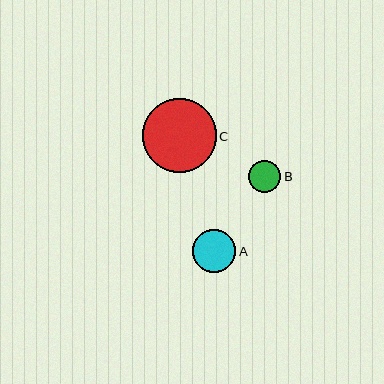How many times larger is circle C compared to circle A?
Circle C is approximately 1.7 times the size of circle A.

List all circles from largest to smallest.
From largest to smallest: C, A, B.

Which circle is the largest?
Circle C is the largest with a size of approximately 74 pixels.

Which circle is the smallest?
Circle B is the smallest with a size of approximately 32 pixels.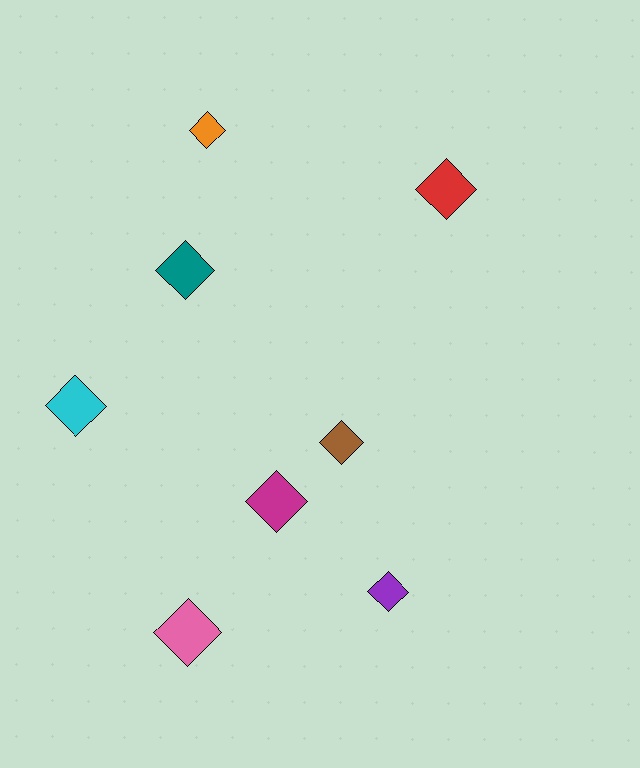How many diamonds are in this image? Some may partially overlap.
There are 8 diamonds.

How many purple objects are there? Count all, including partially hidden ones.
There is 1 purple object.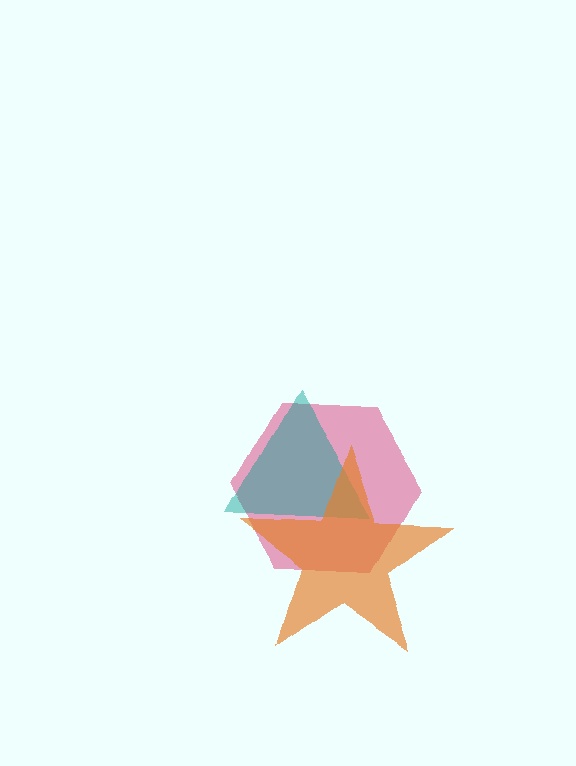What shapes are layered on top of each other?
The layered shapes are: a pink hexagon, a teal triangle, an orange star.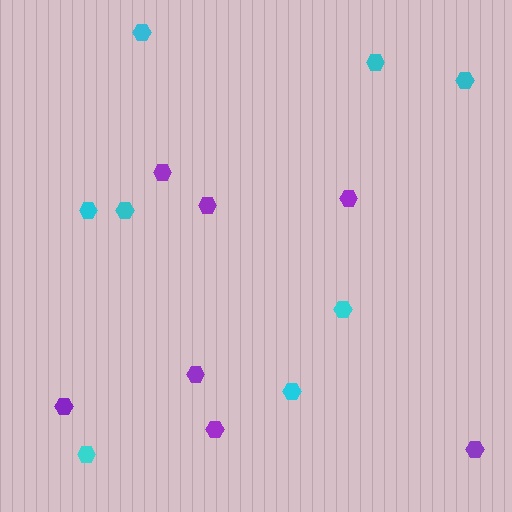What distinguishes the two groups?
There are 2 groups: one group of cyan hexagons (8) and one group of purple hexagons (7).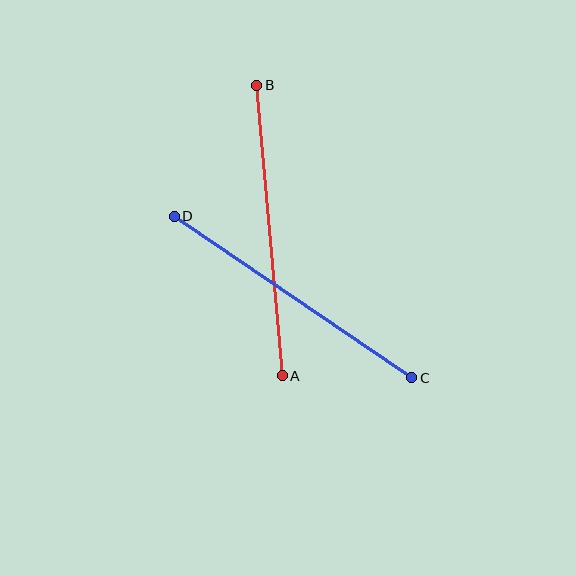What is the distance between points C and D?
The distance is approximately 288 pixels.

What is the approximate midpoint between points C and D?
The midpoint is at approximately (293, 297) pixels.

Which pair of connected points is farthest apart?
Points A and B are farthest apart.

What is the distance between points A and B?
The distance is approximately 291 pixels.